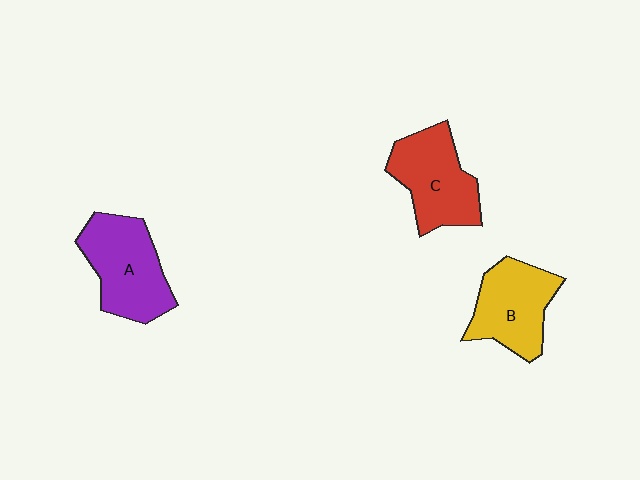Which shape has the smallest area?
Shape B (yellow).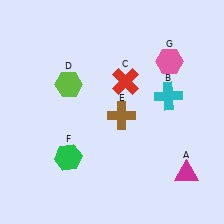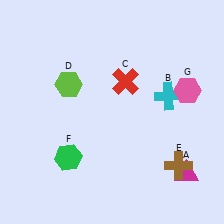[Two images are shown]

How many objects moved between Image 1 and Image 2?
2 objects moved between the two images.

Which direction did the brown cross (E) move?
The brown cross (E) moved right.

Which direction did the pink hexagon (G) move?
The pink hexagon (G) moved down.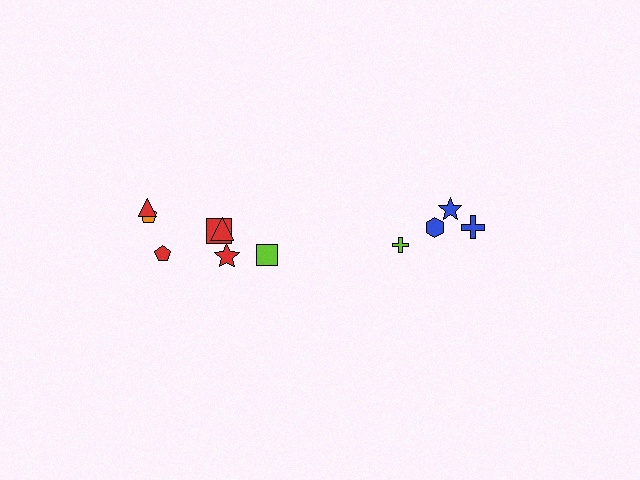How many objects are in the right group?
There are 4 objects.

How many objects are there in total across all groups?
There are 11 objects.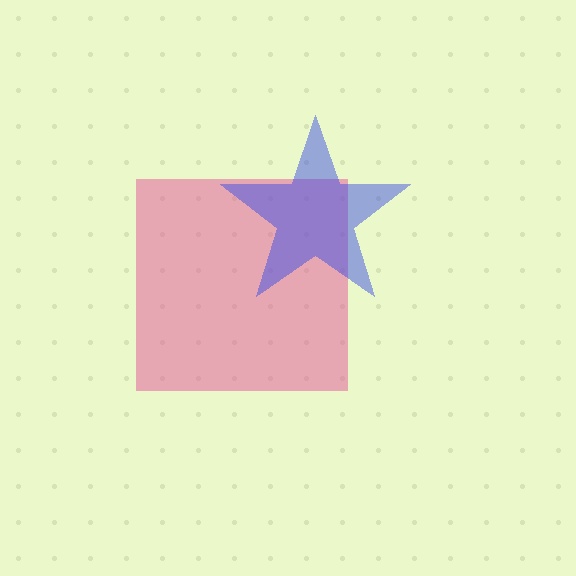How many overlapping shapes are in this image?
There are 2 overlapping shapes in the image.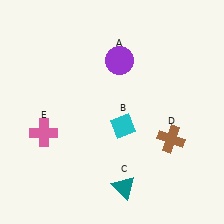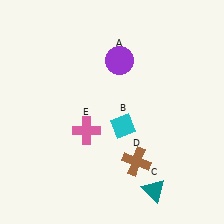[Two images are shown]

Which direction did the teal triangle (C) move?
The teal triangle (C) moved right.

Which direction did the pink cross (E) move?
The pink cross (E) moved right.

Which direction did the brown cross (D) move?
The brown cross (D) moved left.